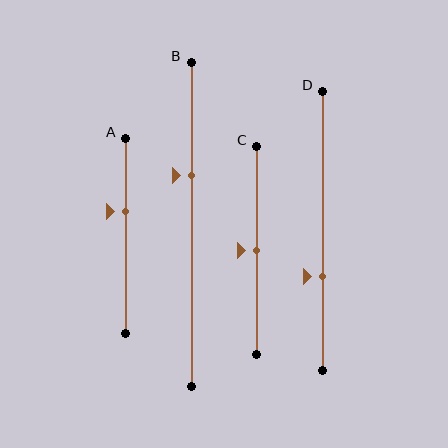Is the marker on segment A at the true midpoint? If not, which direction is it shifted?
No, the marker on segment A is shifted upward by about 13% of the segment length.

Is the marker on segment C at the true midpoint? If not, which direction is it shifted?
Yes, the marker on segment C is at the true midpoint.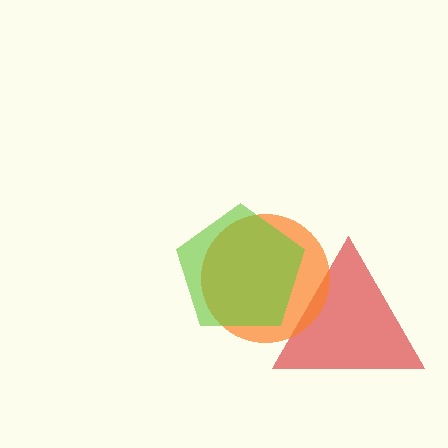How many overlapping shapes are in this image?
There are 3 overlapping shapes in the image.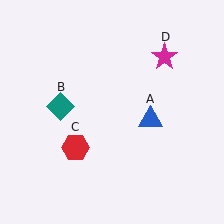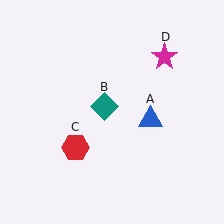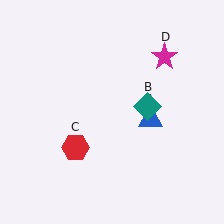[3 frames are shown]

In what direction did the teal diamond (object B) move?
The teal diamond (object B) moved right.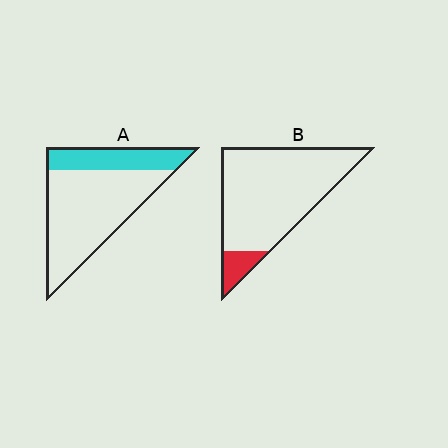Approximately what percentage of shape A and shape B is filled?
A is approximately 30% and B is approximately 10%.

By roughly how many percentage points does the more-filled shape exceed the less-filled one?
By roughly 15 percentage points (A over B).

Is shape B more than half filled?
No.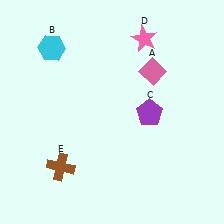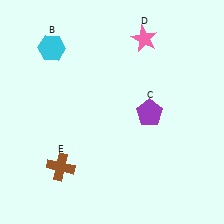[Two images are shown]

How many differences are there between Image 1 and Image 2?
There is 1 difference between the two images.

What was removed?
The pink diamond (A) was removed in Image 2.